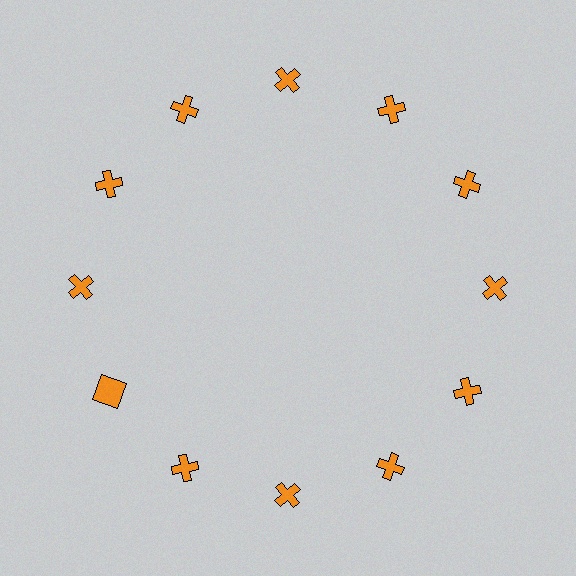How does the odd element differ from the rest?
It has a different shape: square instead of cross.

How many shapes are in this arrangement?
There are 12 shapes arranged in a ring pattern.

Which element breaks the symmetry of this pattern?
The orange square at roughly the 8 o'clock position breaks the symmetry. All other shapes are orange crosses.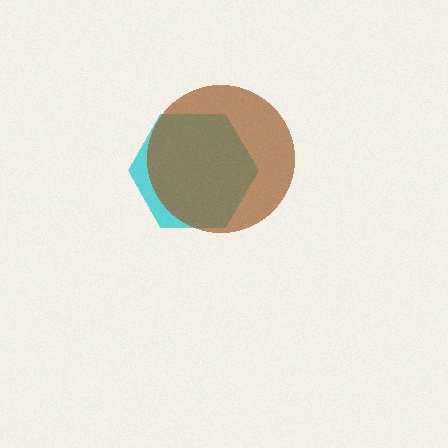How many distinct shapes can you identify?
There are 2 distinct shapes: a cyan hexagon, a brown circle.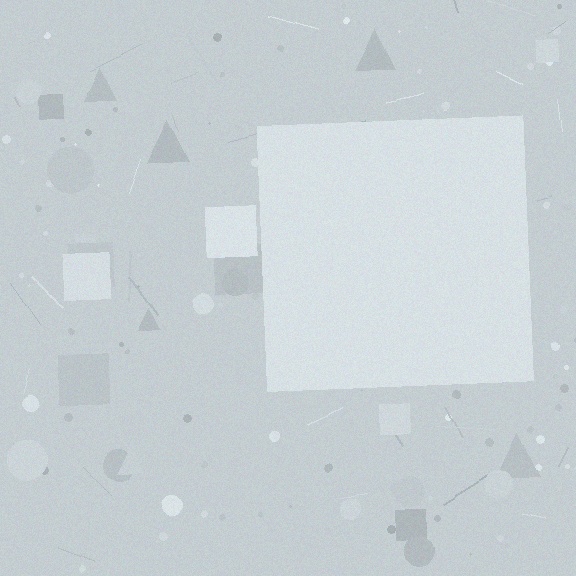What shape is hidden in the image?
A square is hidden in the image.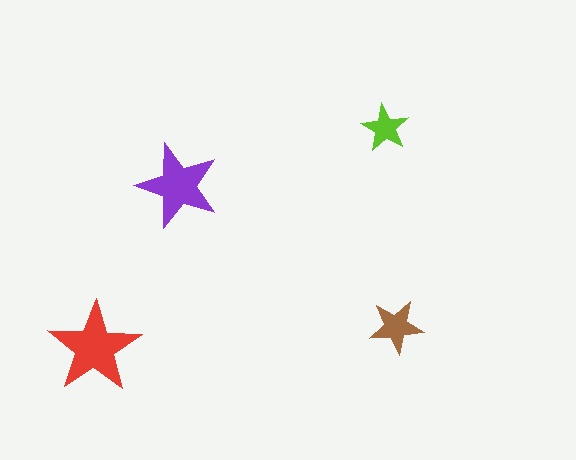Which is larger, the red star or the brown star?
The red one.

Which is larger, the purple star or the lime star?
The purple one.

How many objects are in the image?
There are 4 objects in the image.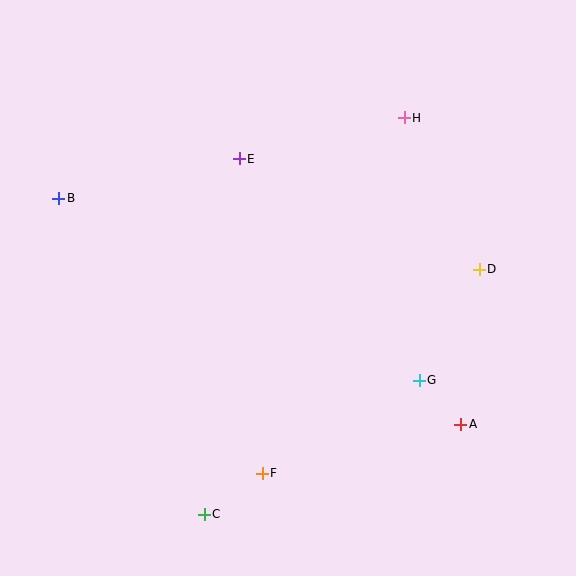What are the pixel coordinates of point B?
Point B is at (59, 198).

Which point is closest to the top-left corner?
Point B is closest to the top-left corner.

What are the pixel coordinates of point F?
Point F is at (262, 473).